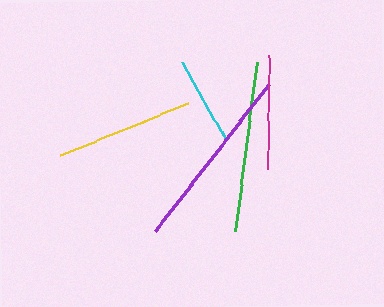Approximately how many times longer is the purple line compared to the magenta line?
The purple line is approximately 1.6 times the length of the magenta line.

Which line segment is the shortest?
The cyan line is the shortest at approximately 88 pixels.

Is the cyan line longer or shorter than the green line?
The green line is longer than the cyan line.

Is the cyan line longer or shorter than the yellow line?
The yellow line is longer than the cyan line.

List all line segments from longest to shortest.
From longest to shortest: purple, green, yellow, magenta, cyan.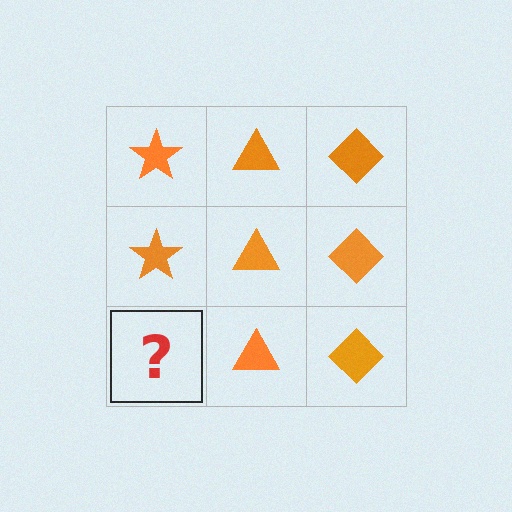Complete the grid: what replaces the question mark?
The question mark should be replaced with an orange star.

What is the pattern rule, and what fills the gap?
The rule is that each column has a consistent shape. The gap should be filled with an orange star.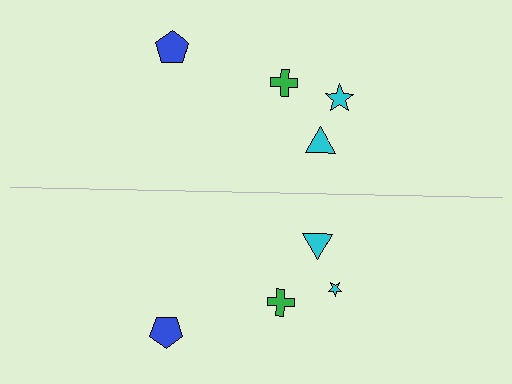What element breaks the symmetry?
The cyan star on the bottom side has a different size than its mirror counterpart.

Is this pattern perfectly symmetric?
No, the pattern is not perfectly symmetric. The cyan star on the bottom side has a different size than its mirror counterpart.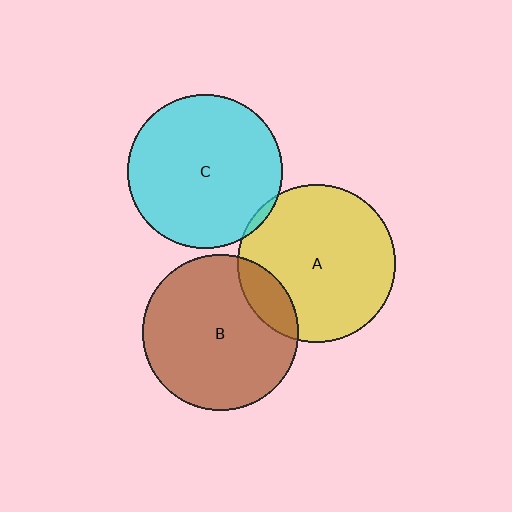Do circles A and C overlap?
Yes.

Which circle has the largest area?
Circle A (yellow).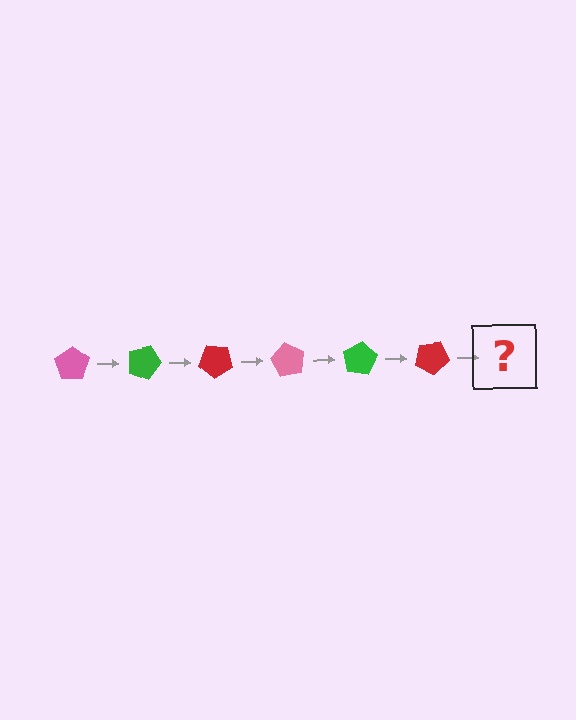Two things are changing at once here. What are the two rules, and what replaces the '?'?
The two rules are that it rotates 20 degrees each step and the color cycles through pink, green, and red. The '?' should be a pink pentagon, rotated 120 degrees from the start.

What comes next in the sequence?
The next element should be a pink pentagon, rotated 120 degrees from the start.